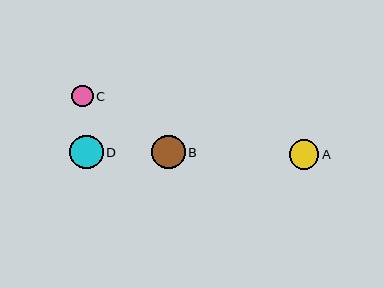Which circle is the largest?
Circle B is the largest with a size of approximately 34 pixels.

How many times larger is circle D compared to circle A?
Circle D is approximately 1.1 times the size of circle A.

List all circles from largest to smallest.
From largest to smallest: B, D, A, C.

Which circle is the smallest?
Circle C is the smallest with a size of approximately 21 pixels.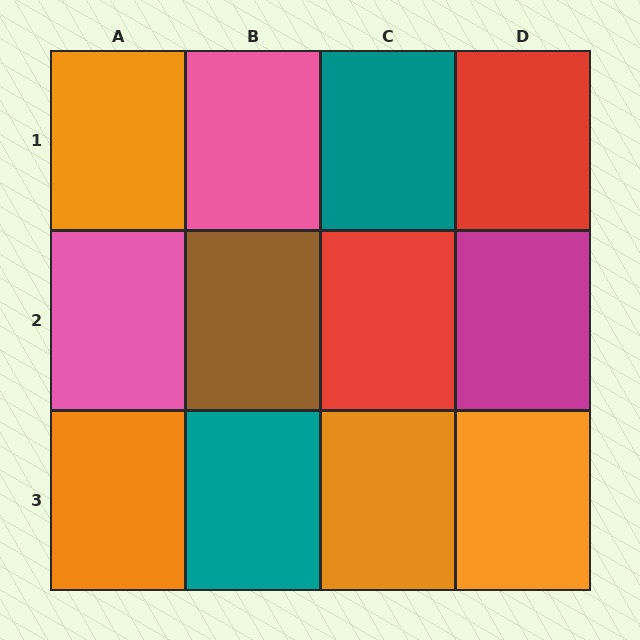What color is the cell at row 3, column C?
Orange.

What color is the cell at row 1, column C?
Teal.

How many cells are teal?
2 cells are teal.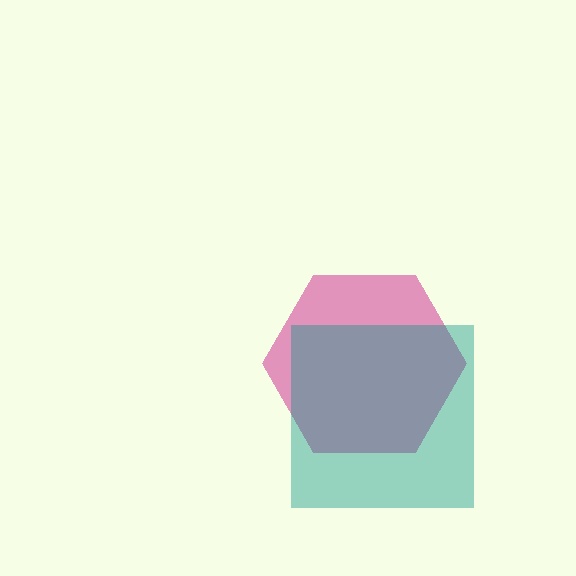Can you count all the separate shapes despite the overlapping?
Yes, there are 2 separate shapes.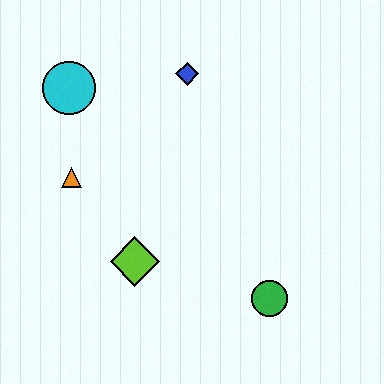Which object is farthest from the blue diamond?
The green circle is farthest from the blue diamond.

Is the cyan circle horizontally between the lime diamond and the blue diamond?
No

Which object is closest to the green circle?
The lime diamond is closest to the green circle.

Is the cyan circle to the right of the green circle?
No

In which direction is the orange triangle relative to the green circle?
The orange triangle is to the left of the green circle.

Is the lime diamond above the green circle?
Yes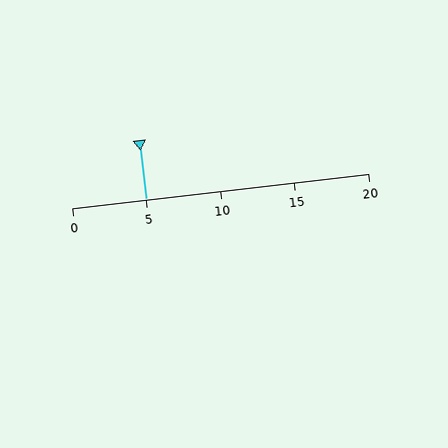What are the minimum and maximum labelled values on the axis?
The axis runs from 0 to 20.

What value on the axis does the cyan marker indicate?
The marker indicates approximately 5.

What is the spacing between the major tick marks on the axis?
The major ticks are spaced 5 apart.